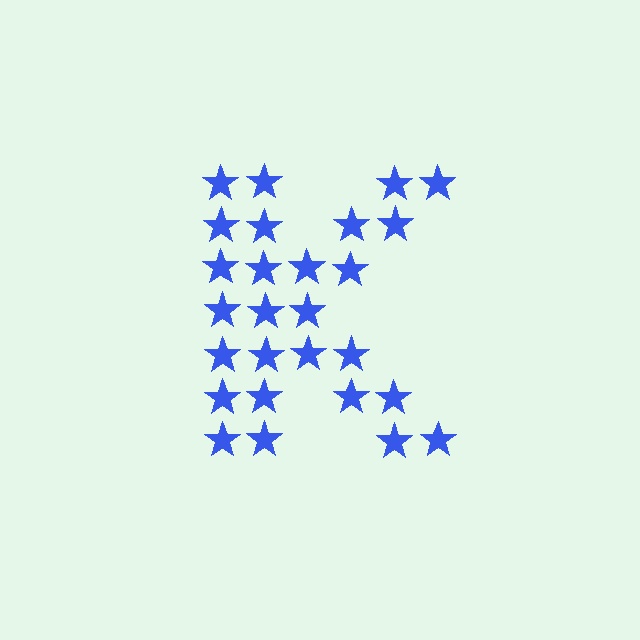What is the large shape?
The large shape is the letter K.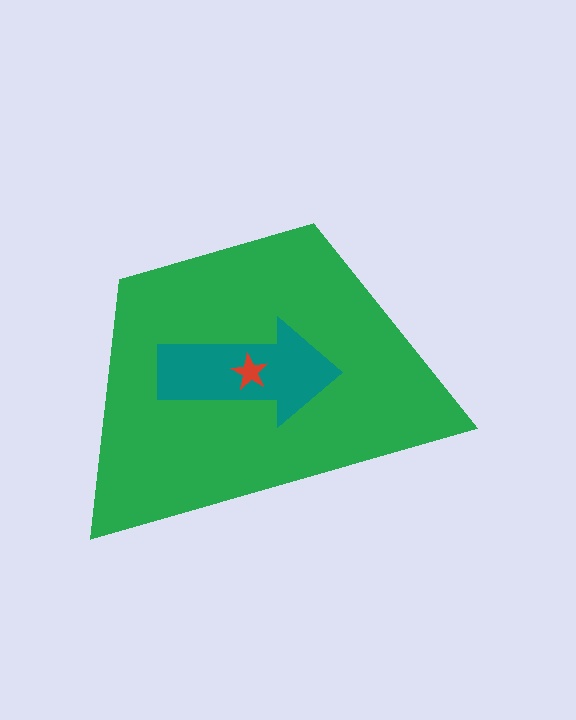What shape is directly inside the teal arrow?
The red star.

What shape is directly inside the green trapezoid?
The teal arrow.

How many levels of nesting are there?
3.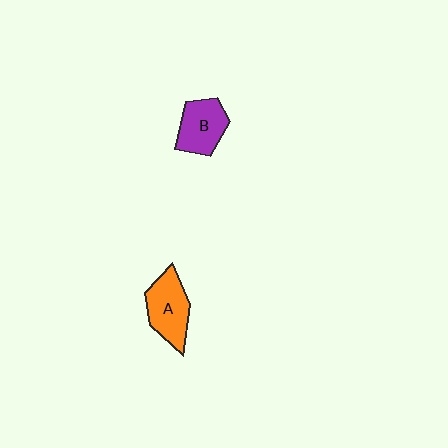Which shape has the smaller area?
Shape B (purple).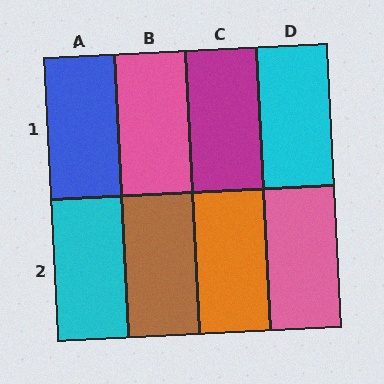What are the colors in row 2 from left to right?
Cyan, brown, orange, pink.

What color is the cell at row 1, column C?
Magenta.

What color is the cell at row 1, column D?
Cyan.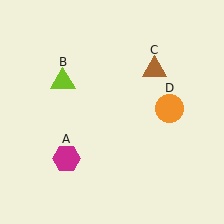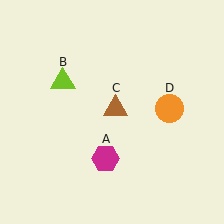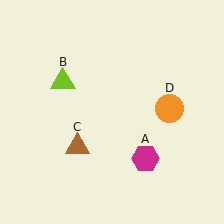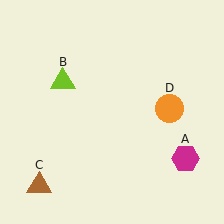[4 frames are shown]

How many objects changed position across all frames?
2 objects changed position: magenta hexagon (object A), brown triangle (object C).